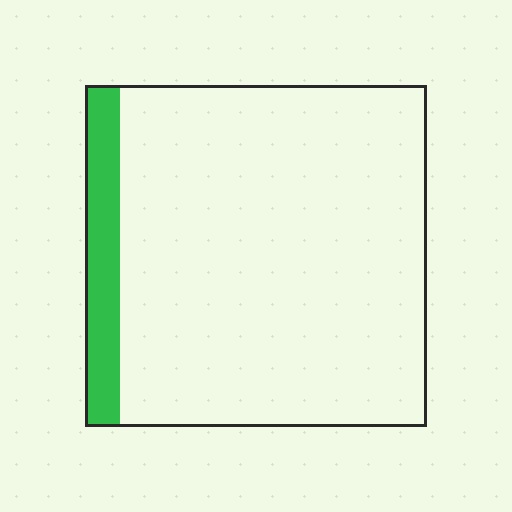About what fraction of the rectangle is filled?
About one tenth (1/10).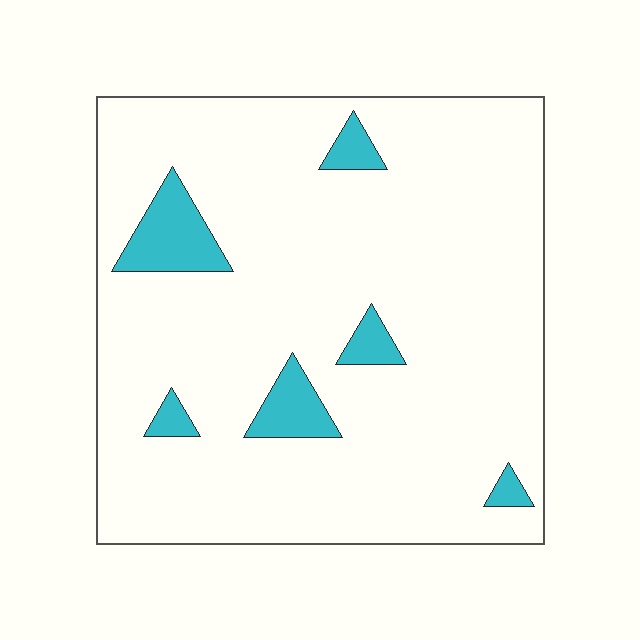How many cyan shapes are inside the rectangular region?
6.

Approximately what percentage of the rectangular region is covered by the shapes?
Approximately 10%.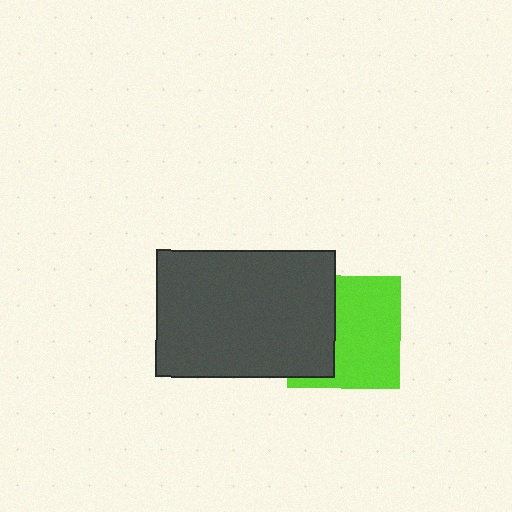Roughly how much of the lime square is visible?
About half of it is visible (roughly 62%).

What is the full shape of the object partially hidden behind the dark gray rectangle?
The partially hidden object is a lime square.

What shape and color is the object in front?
The object in front is a dark gray rectangle.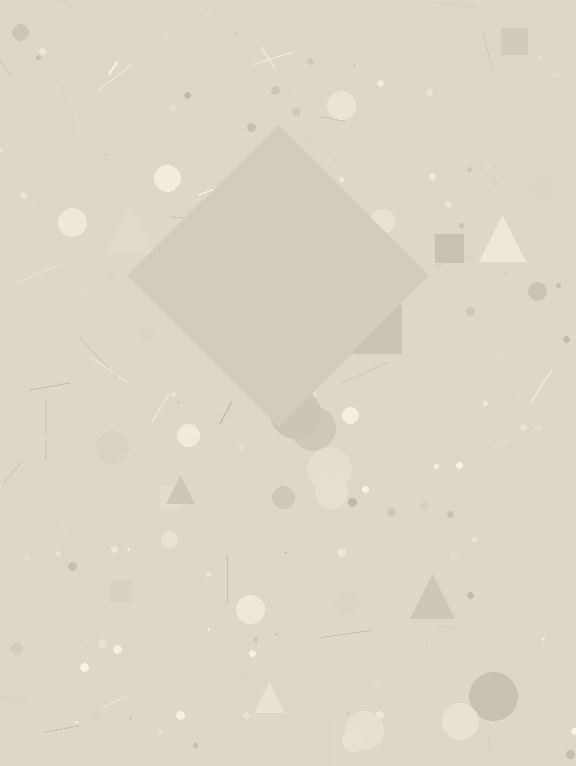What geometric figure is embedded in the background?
A diamond is embedded in the background.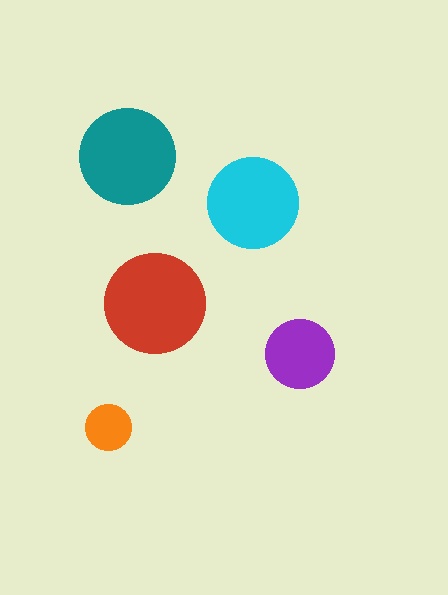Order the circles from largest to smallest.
the red one, the teal one, the cyan one, the purple one, the orange one.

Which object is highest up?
The teal circle is topmost.